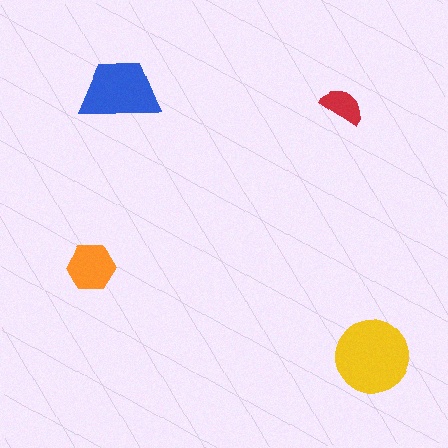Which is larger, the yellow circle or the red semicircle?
The yellow circle.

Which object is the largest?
The yellow circle.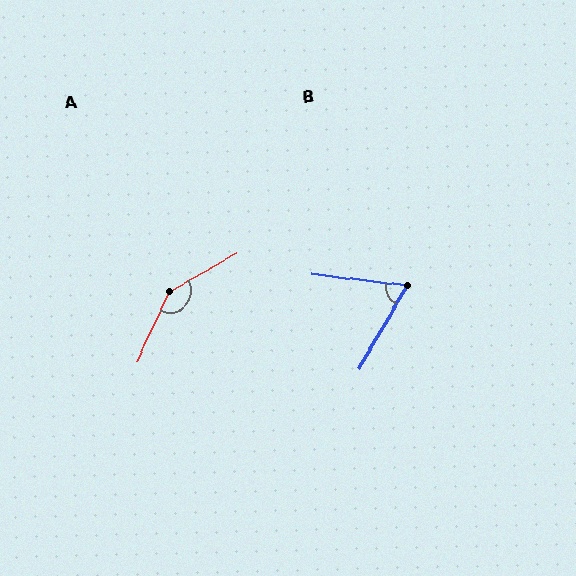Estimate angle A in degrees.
Approximately 144 degrees.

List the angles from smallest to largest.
B (67°), A (144°).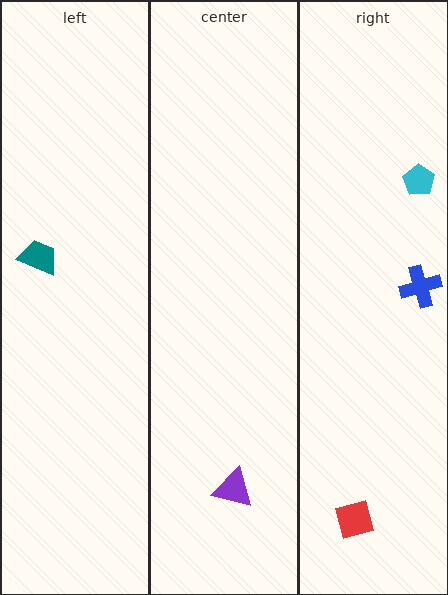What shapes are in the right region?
The red diamond, the blue cross, the cyan pentagon.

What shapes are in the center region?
The purple triangle.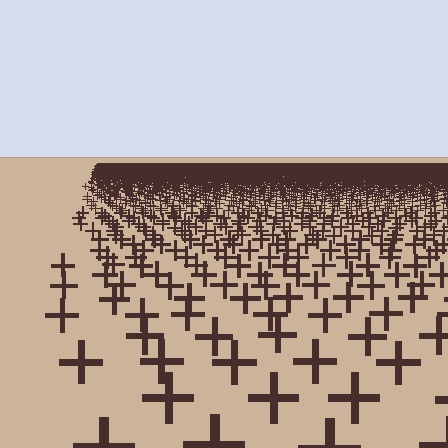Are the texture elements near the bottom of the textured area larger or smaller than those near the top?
Larger. Near the bottom, elements are closer to the viewer and appear at a bigger on-screen size.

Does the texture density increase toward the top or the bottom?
Density increases toward the top.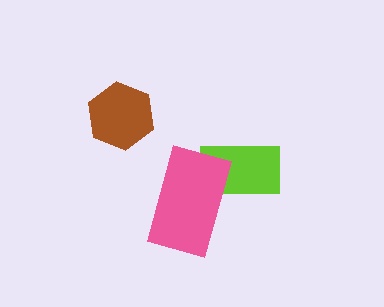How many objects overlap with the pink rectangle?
1 object overlaps with the pink rectangle.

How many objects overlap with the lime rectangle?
1 object overlaps with the lime rectangle.